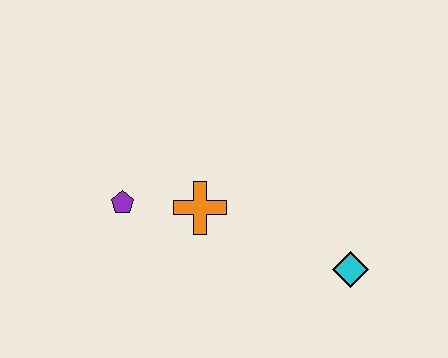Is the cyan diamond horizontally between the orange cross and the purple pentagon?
No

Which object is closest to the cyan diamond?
The orange cross is closest to the cyan diamond.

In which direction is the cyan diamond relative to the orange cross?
The cyan diamond is to the right of the orange cross.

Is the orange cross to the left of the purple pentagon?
No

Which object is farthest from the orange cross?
The cyan diamond is farthest from the orange cross.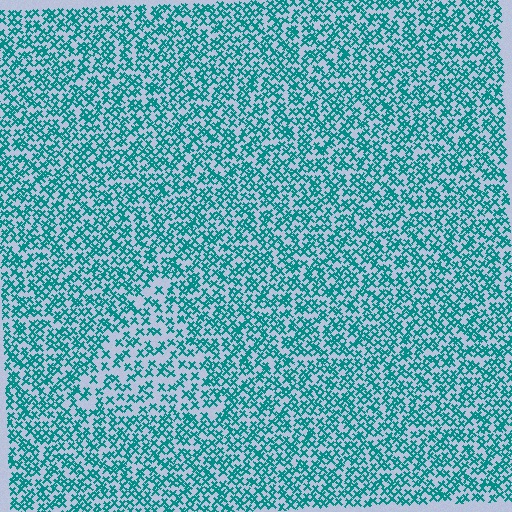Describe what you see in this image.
The image contains small teal elements arranged at two different densities. A triangle-shaped region is visible where the elements are less densely packed than the surrounding area.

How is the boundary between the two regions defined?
The boundary is defined by a change in element density (approximately 1.7x ratio). All elements are the same color, size, and shape.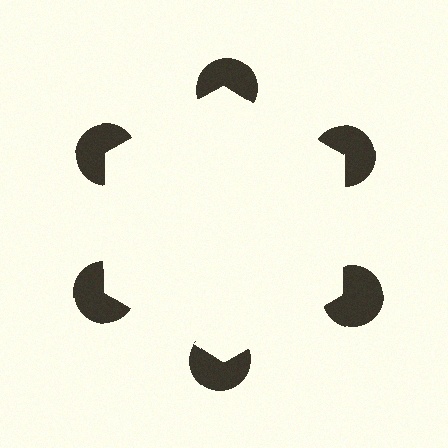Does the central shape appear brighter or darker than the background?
It typically appears slightly brighter than the background, even though no actual brightness change is drawn.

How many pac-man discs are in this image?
There are 6 — one at each vertex of the illusory hexagon.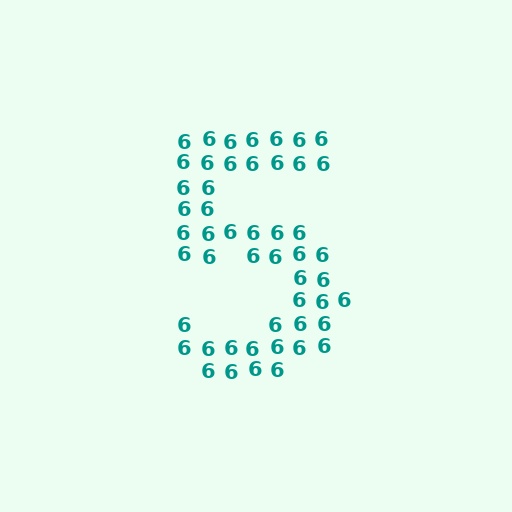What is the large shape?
The large shape is the digit 5.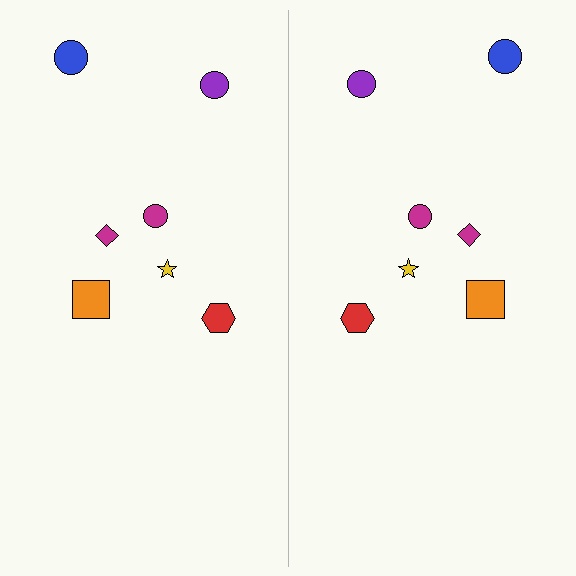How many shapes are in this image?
There are 14 shapes in this image.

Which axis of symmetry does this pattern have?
The pattern has a vertical axis of symmetry running through the center of the image.